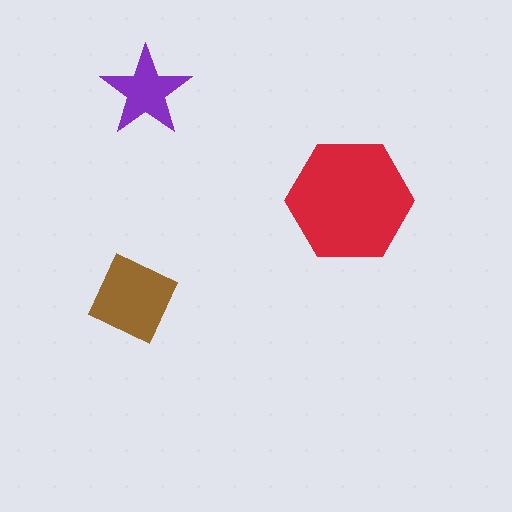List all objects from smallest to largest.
The purple star, the brown diamond, the red hexagon.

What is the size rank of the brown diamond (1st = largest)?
2nd.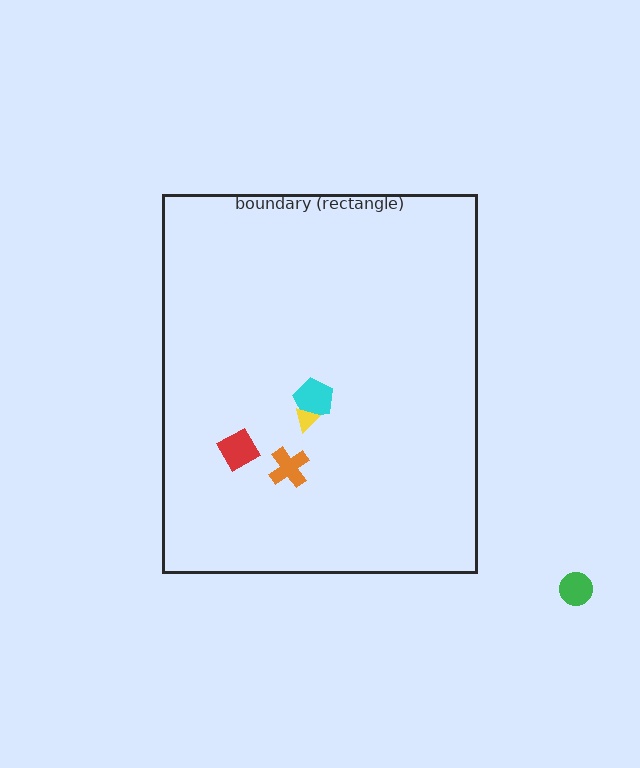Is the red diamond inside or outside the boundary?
Inside.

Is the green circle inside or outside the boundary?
Outside.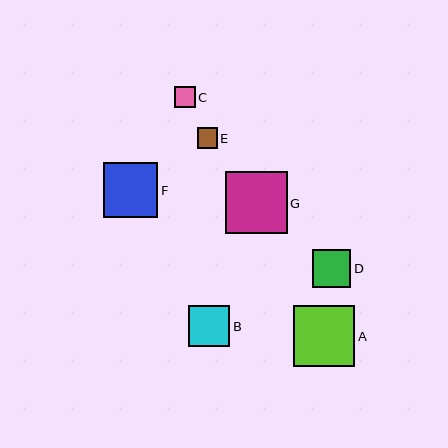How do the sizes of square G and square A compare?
Square G and square A are approximately the same size.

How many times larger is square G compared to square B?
Square G is approximately 1.5 times the size of square B.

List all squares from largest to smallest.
From largest to smallest: G, A, F, B, D, C, E.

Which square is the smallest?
Square E is the smallest with a size of approximately 20 pixels.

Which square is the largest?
Square G is the largest with a size of approximately 62 pixels.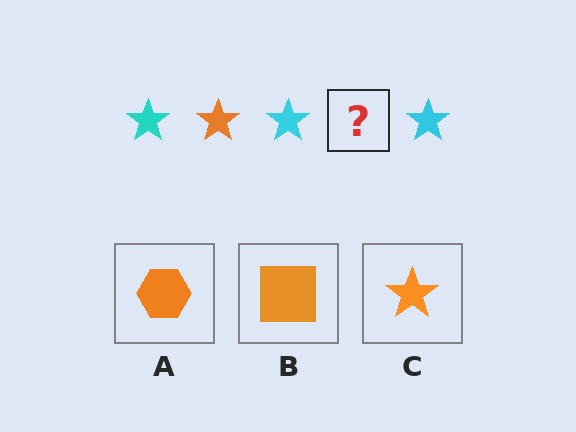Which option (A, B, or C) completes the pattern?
C.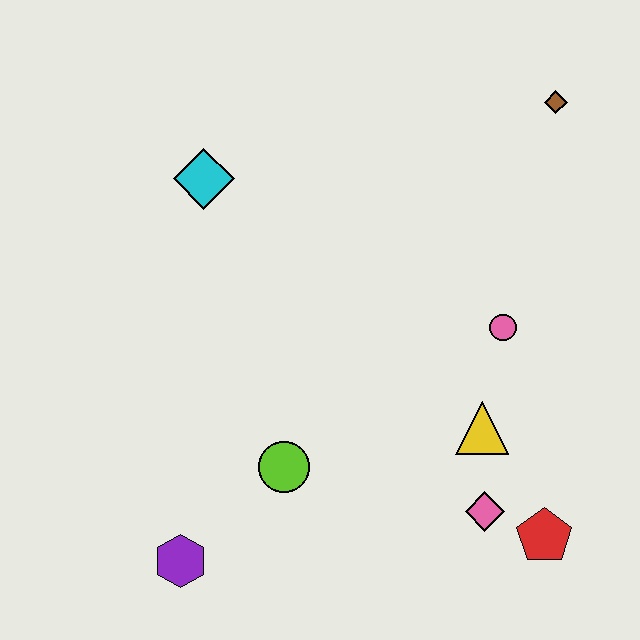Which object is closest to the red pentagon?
The pink diamond is closest to the red pentagon.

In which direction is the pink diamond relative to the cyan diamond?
The pink diamond is below the cyan diamond.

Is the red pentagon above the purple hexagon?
Yes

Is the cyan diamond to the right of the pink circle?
No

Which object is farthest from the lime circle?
The brown diamond is farthest from the lime circle.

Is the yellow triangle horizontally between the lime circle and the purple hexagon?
No